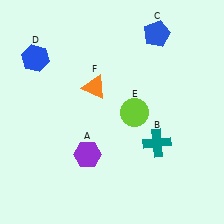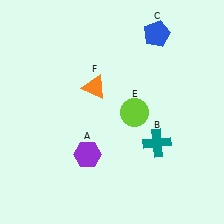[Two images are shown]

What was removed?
The blue hexagon (D) was removed in Image 2.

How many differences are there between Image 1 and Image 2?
There is 1 difference between the two images.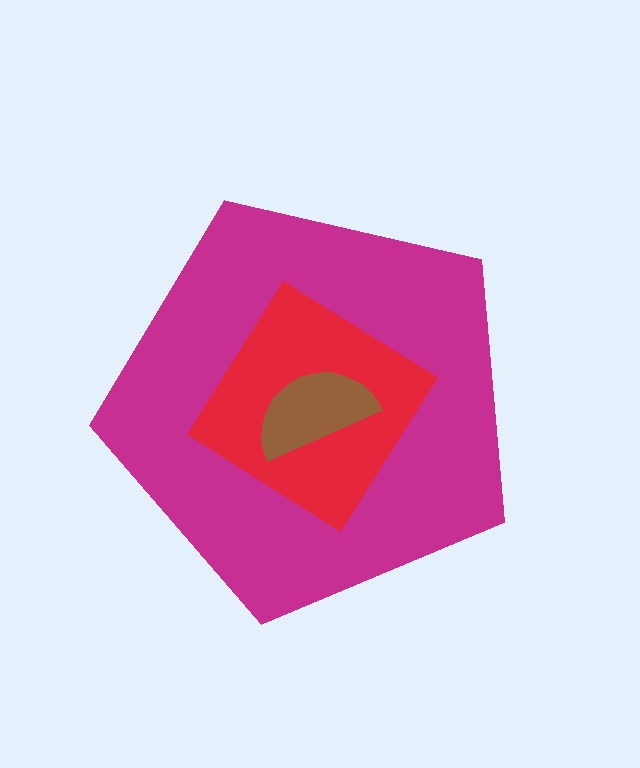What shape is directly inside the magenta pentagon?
The red diamond.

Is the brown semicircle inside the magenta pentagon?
Yes.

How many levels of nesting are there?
3.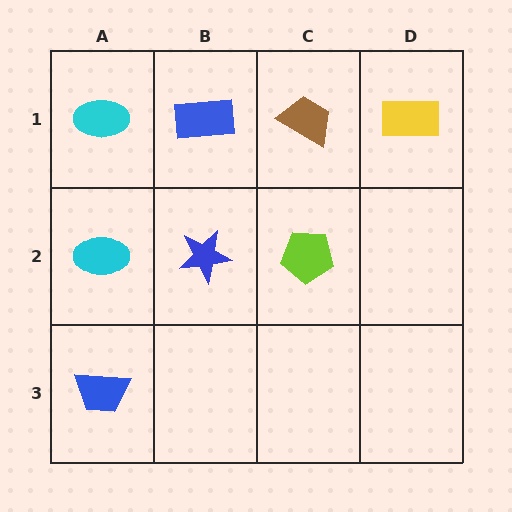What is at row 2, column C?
A lime pentagon.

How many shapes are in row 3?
1 shape.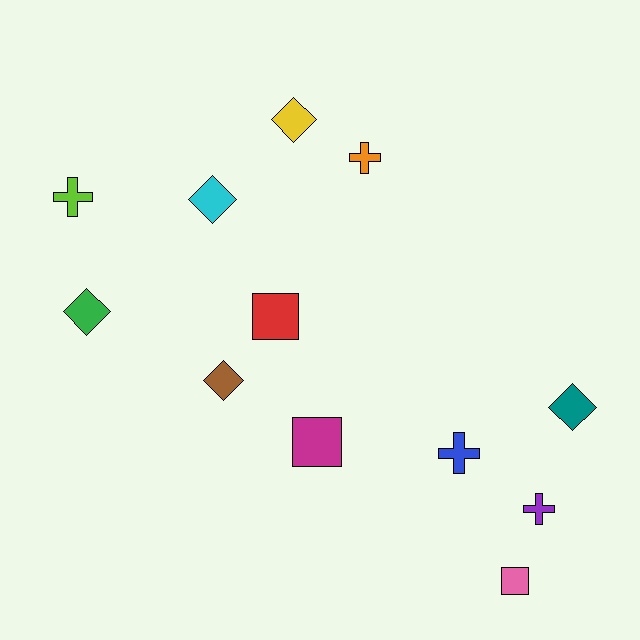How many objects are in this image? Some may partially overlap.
There are 12 objects.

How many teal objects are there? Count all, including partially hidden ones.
There is 1 teal object.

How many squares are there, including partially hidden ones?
There are 3 squares.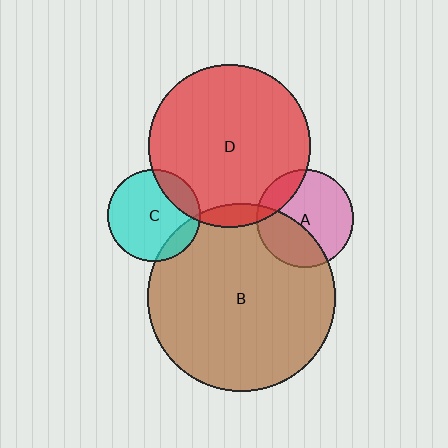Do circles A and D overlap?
Yes.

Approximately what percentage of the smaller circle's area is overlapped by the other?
Approximately 15%.